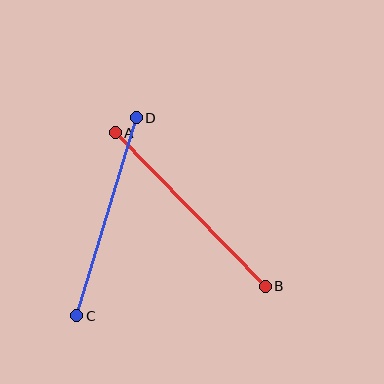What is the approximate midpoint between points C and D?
The midpoint is at approximately (106, 217) pixels.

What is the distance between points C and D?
The distance is approximately 207 pixels.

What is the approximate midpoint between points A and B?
The midpoint is at approximately (190, 209) pixels.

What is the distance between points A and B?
The distance is approximately 215 pixels.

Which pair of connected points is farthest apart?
Points A and B are farthest apart.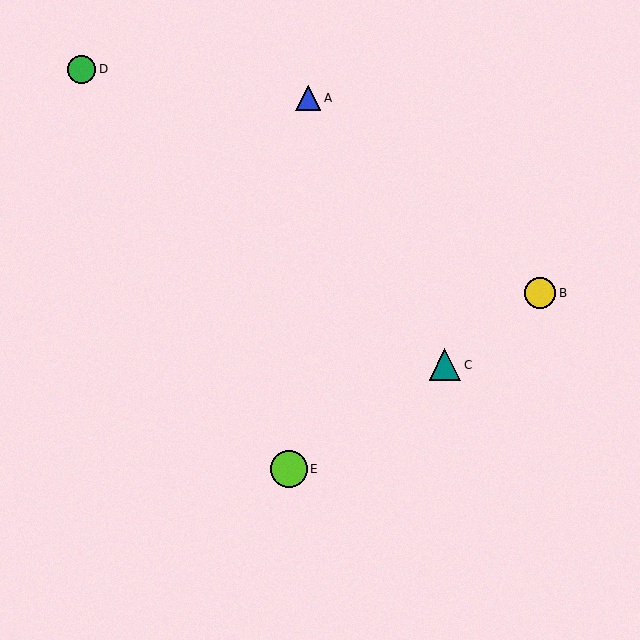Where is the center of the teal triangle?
The center of the teal triangle is at (445, 365).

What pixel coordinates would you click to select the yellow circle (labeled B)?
Click at (540, 293) to select the yellow circle B.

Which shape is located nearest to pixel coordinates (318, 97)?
The blue triangle (labeled A) at (308, 98) is nearest to that location.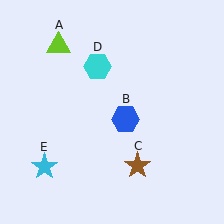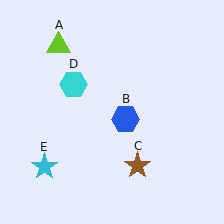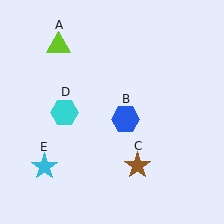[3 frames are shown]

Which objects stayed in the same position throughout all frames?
Lime triangle (object A) and blue hexagon (object B) and brown star (object C) and cyan star (object E) remained stationary.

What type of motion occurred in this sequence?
The cyan hexagon (object D) rotated counterclockwise around the center of the scene.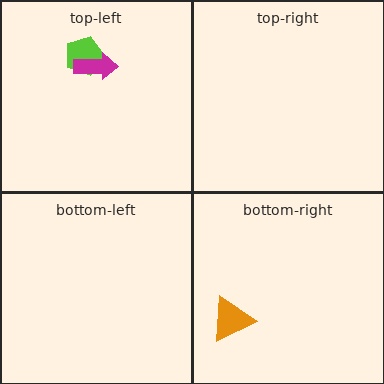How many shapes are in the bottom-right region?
1.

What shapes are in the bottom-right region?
The orange triangle.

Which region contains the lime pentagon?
The top-left region.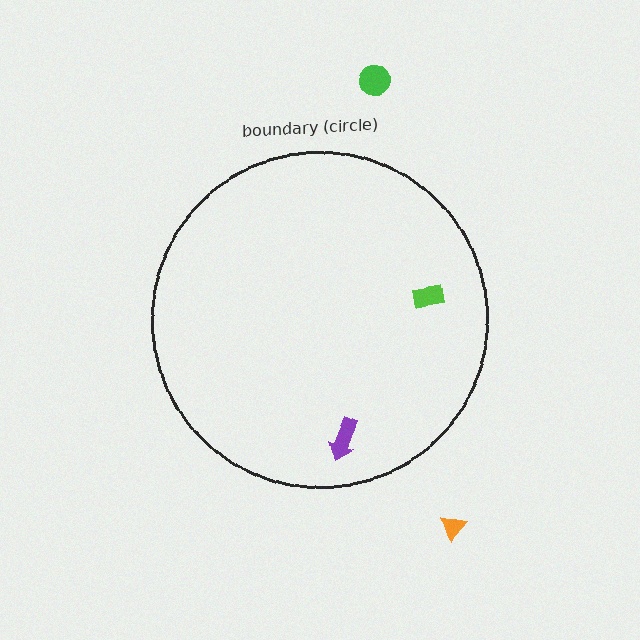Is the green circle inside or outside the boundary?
Outside.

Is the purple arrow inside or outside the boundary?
Inside.